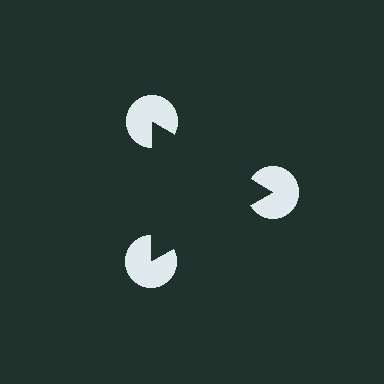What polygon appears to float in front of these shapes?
An illusory triangle — its edges are inferred from the aligned wedge cuts in the pac-man discs, not physically drawn.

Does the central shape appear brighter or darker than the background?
It typically appears slightly darker than the background, even though no actual brightness change is drawn.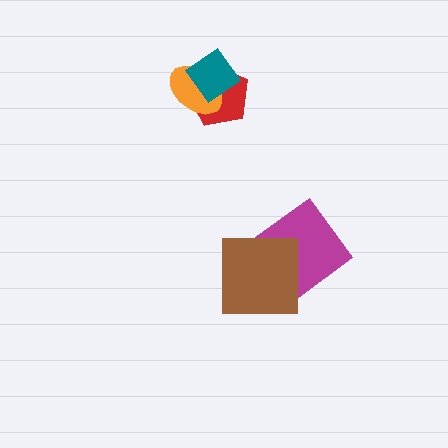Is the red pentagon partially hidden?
Yes, it is partially covered by another shape.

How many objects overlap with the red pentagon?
2 objects overlap with the red pentagon.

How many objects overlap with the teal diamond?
2 objects overlap with the teal diamond.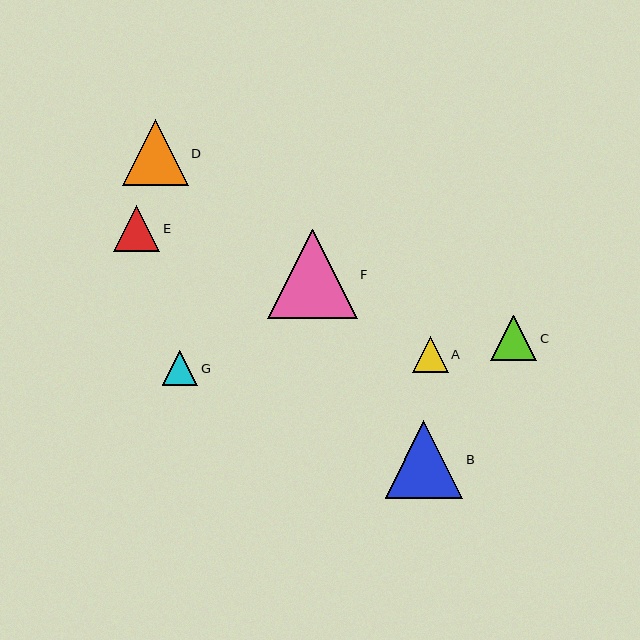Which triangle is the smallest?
Triangle A is the smallest with a size of approximately 35 pixels.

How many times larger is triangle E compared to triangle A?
Triangle E is approximately 1.3 times the size of triangle A.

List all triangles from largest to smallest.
From largest to smallest: F, B, D, C, E, G, A.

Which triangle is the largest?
Triangle F is the largest with a size of approximately 90 pixels.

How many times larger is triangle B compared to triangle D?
Triangle B is approximately 1.2 times the size of triangle D.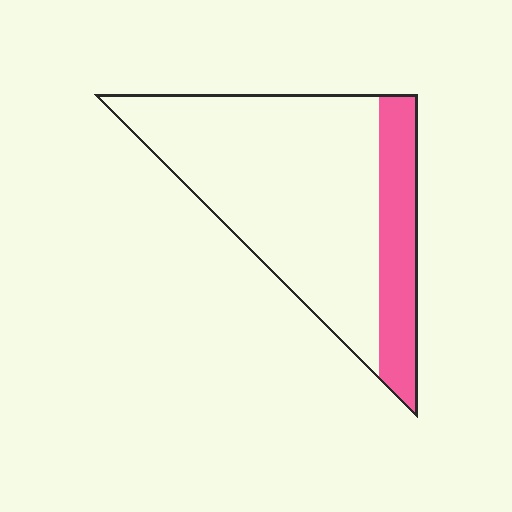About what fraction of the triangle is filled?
About one quarter (1/4).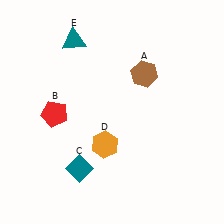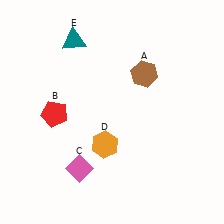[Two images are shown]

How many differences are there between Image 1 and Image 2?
There is 1 difference between the two images.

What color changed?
The diamond (C) changed from teal in Image 1 to pink in Image 2.